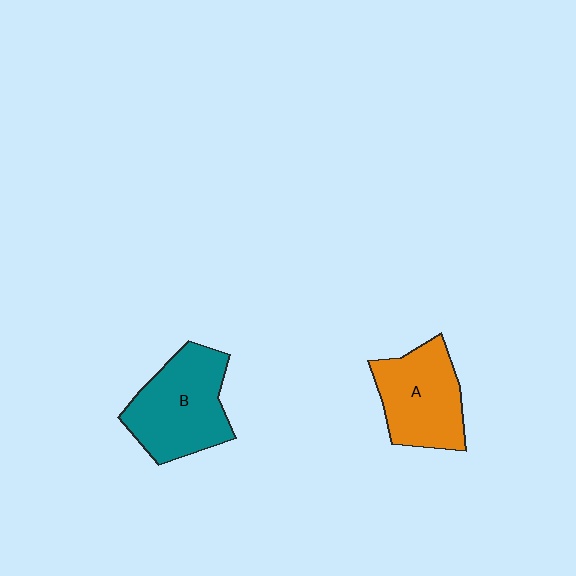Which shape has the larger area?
Shape B (teal).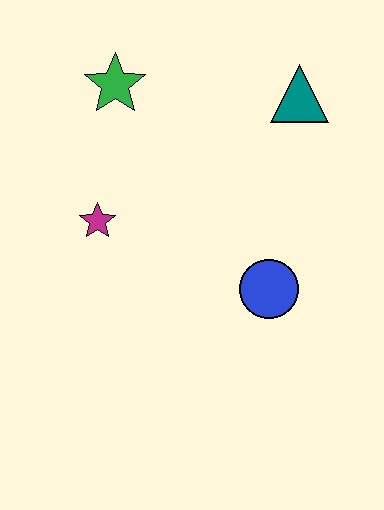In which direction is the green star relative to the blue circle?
The green star is above the blue circle.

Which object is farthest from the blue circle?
The green star is farthest from the blue circle.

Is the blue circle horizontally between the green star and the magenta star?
No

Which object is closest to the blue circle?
The magenta star is closest to the blue circle.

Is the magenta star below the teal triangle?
Yes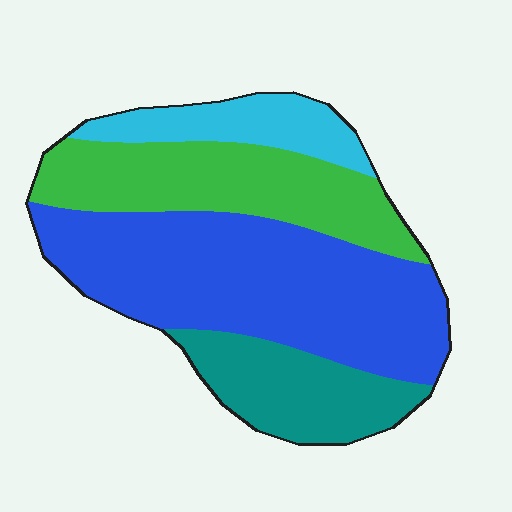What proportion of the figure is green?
Green takes up about one quarter (1/4) of the figure.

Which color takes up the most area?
Blue, at roughly 45%.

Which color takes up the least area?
Cyan, at roughly 10%.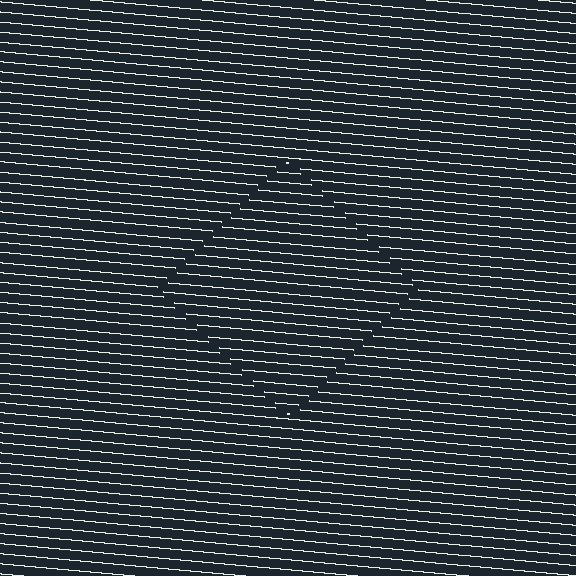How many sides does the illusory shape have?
4 sides — the line-ends trace a square.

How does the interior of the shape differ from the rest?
The interior of the shape contains the same grating, shifted by half a period — the contour is defined by the phase discontinuity where line-ends from the inner and outer gratings abut.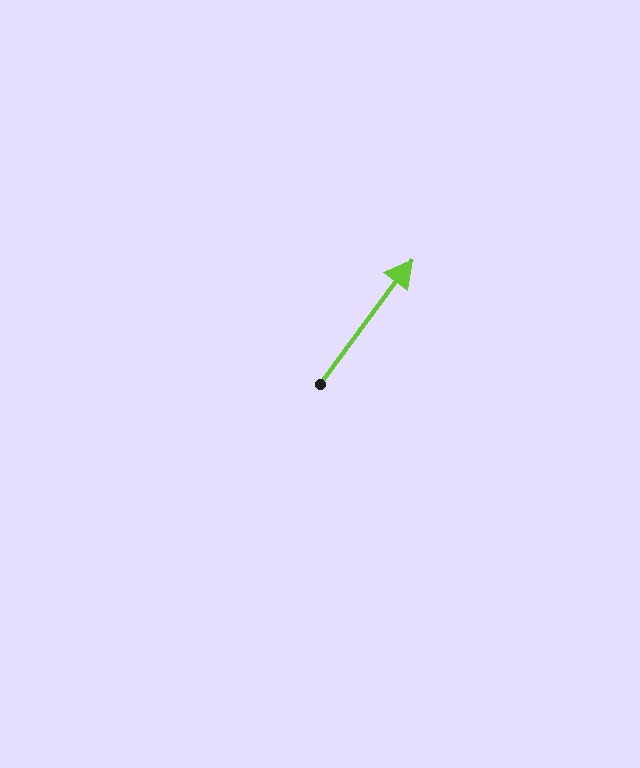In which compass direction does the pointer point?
Northeast.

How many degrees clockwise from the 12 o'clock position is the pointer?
Approximately 36 degrees.